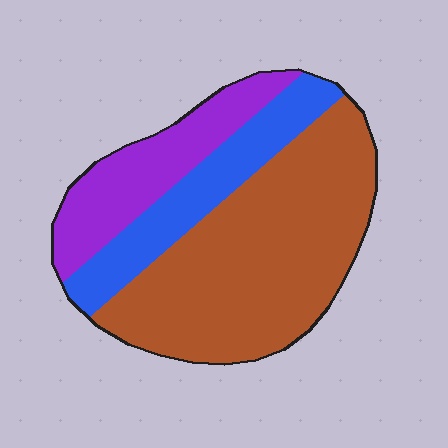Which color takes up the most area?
Brown, at roughly 55%.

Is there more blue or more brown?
Brown.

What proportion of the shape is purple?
Purple covers about 20% of the shape.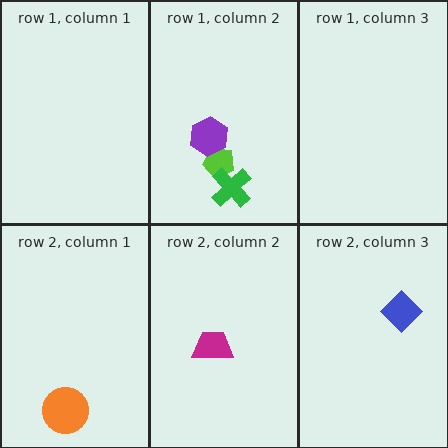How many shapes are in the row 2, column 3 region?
1.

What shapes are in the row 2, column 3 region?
The blue diamond.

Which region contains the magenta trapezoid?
The row 2, column 2 region.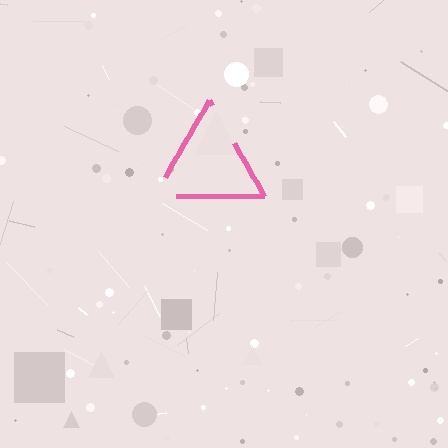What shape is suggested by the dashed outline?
The dashed outline suggests a triangle.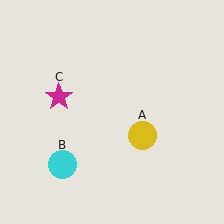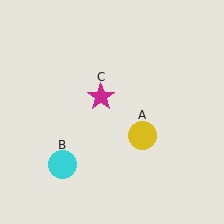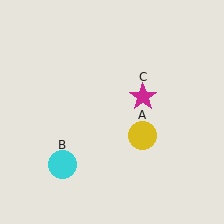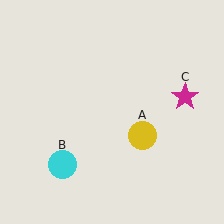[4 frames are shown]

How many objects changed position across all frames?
1 object changed position: magenta star (object C).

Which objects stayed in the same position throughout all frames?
Yellow circle (object A) and cyan circle (object B) remained stationary.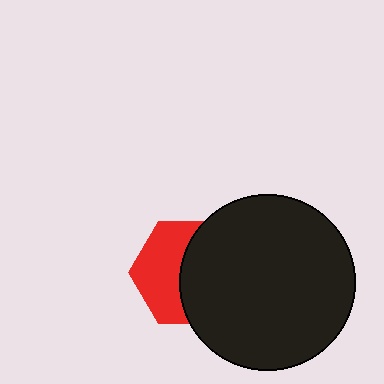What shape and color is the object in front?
The object in front is a black circle.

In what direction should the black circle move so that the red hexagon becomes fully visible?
The black circle should move right. That is the shortest direction to clear the overlap and leave the red hexagon fully visible.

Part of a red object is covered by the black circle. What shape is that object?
It is a hexagon.